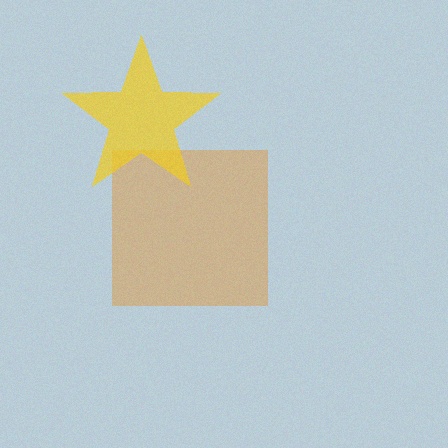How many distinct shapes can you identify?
There are 2 distinct shapes: an orange square, a yellow star.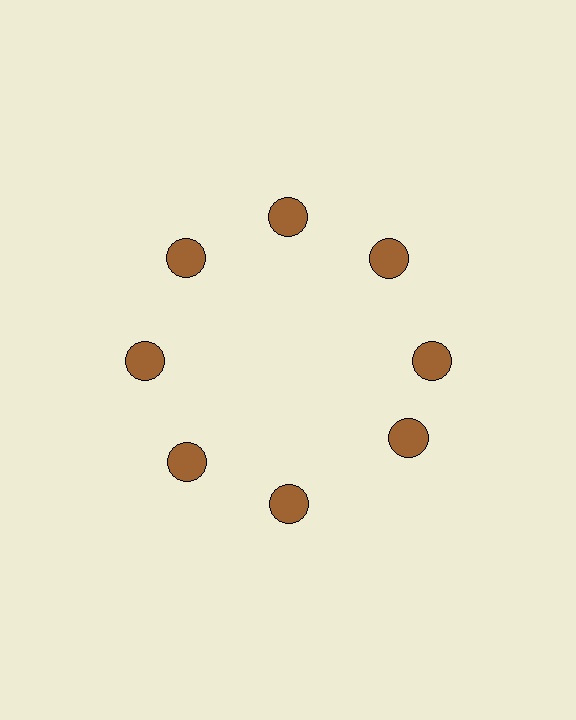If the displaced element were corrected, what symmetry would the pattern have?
It would have 8-fold rotational symmetry — the pattern would map onto itself every 45 degrees.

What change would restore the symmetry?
The symmetry would be restored by rotating it back into even spacing with its neighbors so that all 8 circles sit at equal angles and equal distance from the center.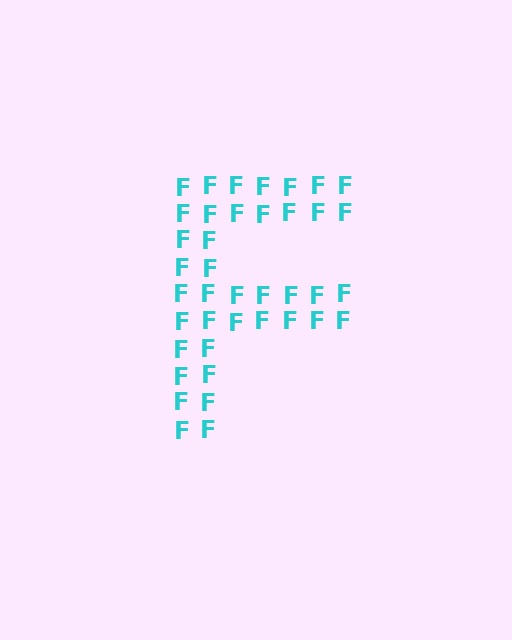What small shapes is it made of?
It is made of small letter F's.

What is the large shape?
The large shape is the letter F.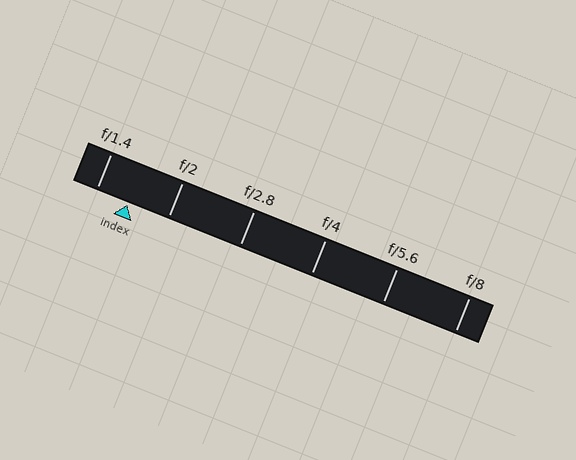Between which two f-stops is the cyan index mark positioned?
The index mark is between f/1.4 and f/2.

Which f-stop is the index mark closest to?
The index mark is closest to f/1.4.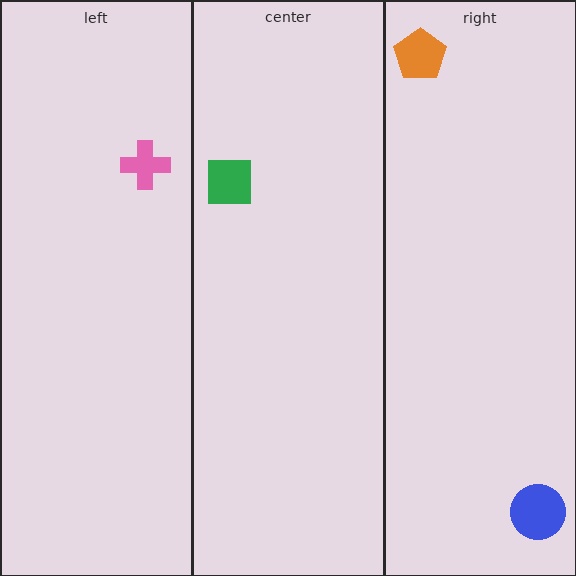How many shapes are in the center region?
1.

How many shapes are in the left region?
1.